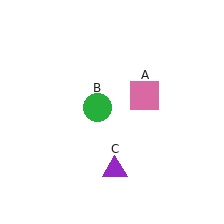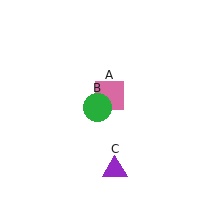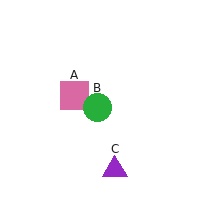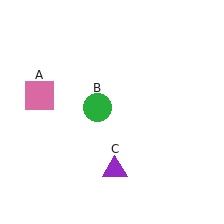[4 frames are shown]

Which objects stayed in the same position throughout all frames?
Green circle (object B) and purple triangle (object C) remained stationary.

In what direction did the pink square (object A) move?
The pink square (object A) moved left.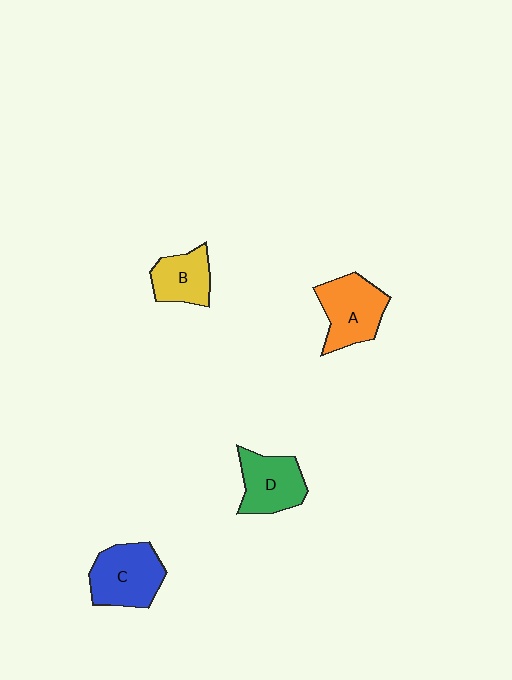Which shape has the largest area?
Shape C (blue).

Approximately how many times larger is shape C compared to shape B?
Approximately 1.4 times.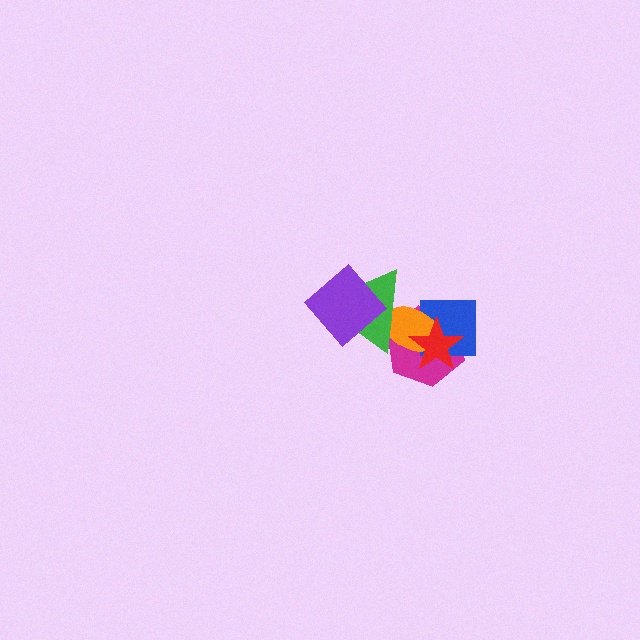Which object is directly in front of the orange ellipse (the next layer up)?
The green triangle is directly in front of the orange ellipse.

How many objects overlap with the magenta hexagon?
4 objects overlap with the magenta hexagon.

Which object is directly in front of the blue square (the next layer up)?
The orange ellipse is directly in front of the blue square.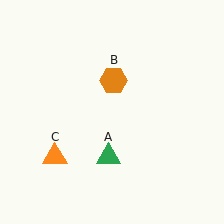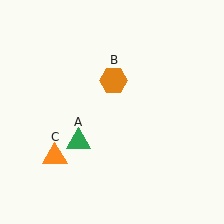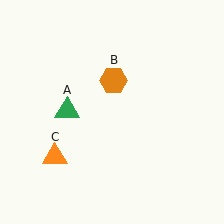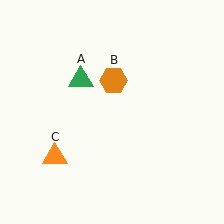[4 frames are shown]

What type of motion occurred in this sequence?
The green triangle (object A) rotated clockwise around the center of the scene.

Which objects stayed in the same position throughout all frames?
Orange hexagon (object B) and orange triangle (object C) remained stationary.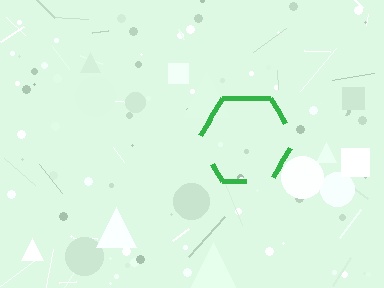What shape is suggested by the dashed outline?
The dashed outline suggests a hexagon.